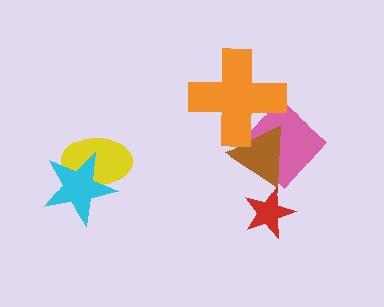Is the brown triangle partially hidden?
Yes, it is partially covered by another shape.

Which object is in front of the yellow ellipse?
The cyan star is in front of the yellow ellipse.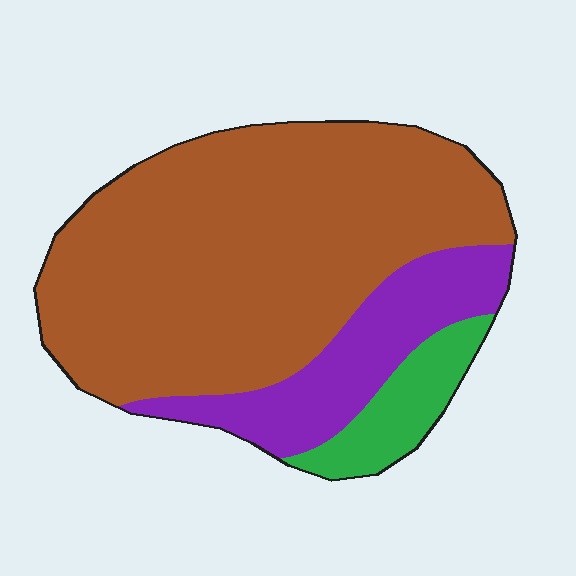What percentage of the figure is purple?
Purple takes up about one fifth (1/5) of the figure.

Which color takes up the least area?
Green, at roughly 10%.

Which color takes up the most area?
Brown, at roughly 70%.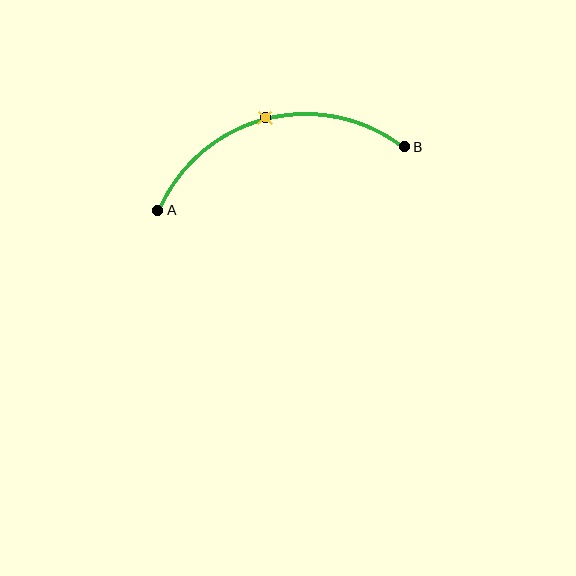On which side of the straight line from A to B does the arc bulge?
The arc bulges above the straight line connecting A and B.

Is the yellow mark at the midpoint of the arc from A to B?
Yes. The yellow mark lies on the arc at equal arc-length from both A and B — it is the arc midpoint.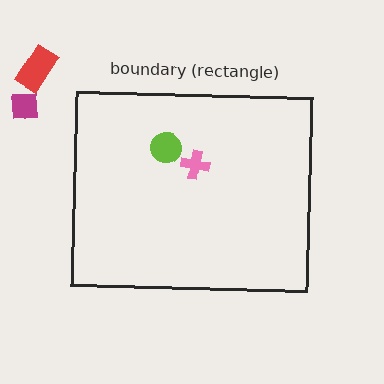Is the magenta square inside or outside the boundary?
Outside.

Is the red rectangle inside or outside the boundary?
Outside.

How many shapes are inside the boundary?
2 inside, 2 outside.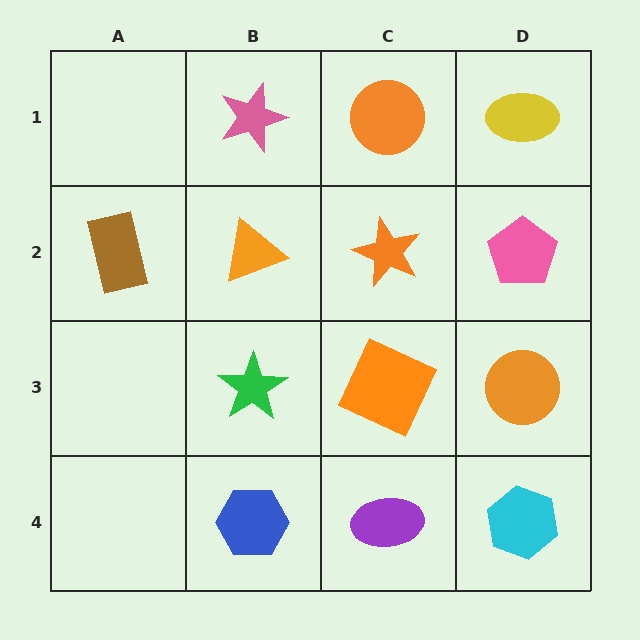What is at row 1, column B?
A pink star.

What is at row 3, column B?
A green star.